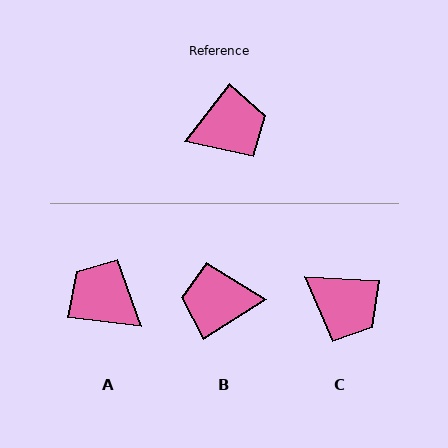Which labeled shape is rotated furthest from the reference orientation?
B, about 160 degrees away.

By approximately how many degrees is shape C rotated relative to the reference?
Approximately 55 degrees clockwise.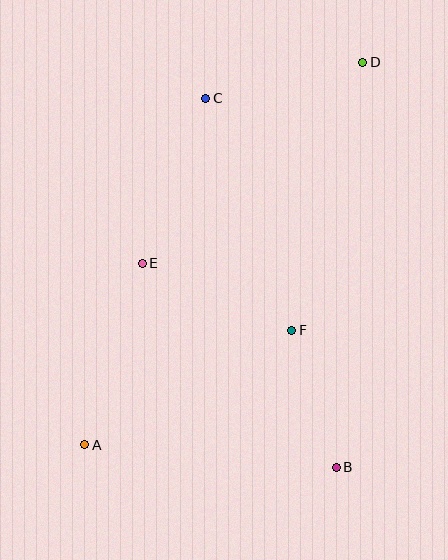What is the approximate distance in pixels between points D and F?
The distance between D and F is approximately 277 pixels.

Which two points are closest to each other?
Points B and F are closest to each other.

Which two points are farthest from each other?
Points A and D are farthest from each other.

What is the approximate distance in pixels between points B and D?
The distance between B and D is approximately 406 pixels.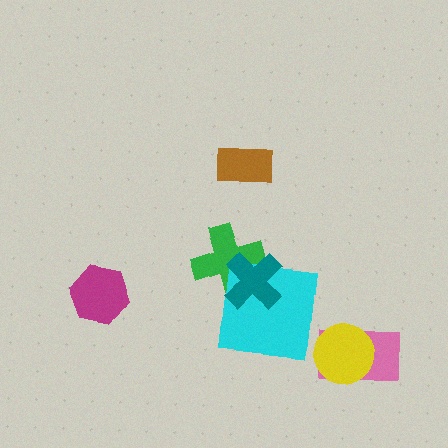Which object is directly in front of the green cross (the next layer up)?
The cyan square is directly in front of the green cross.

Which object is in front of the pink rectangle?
The yellow circle is in front of the pink rectangle.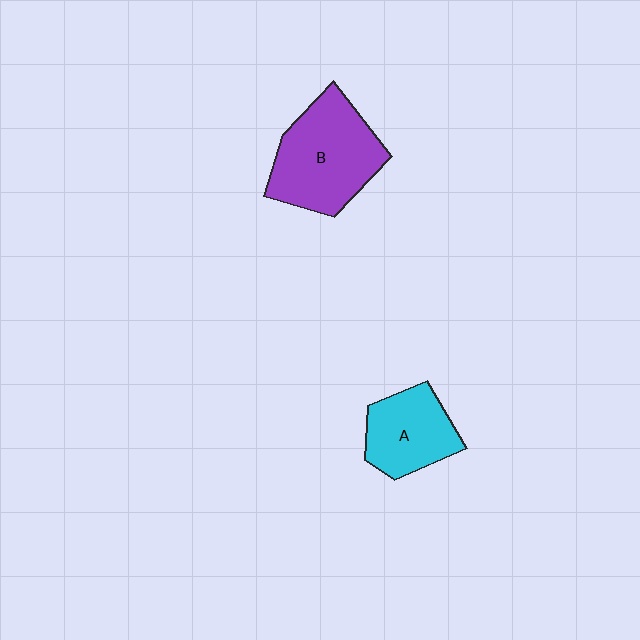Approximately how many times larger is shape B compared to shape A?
Approximately 1.5 times.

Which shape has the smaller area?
Shape A (cyan).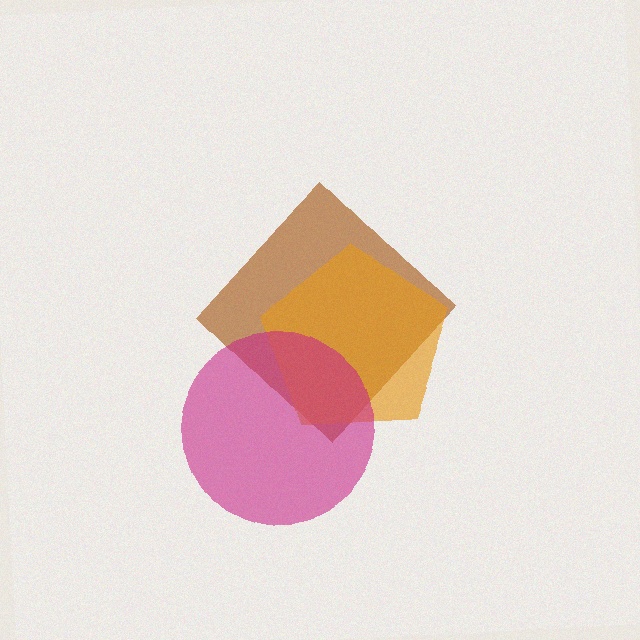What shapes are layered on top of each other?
The layered shapes are: a brown diamond, an orange pentagon, a magenta circle.